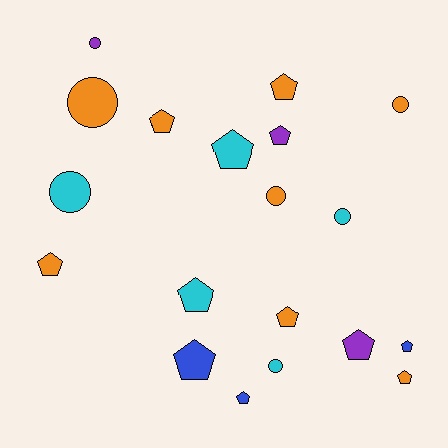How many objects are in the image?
There are 19 objects.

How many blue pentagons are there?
There are 3 blue pentagons.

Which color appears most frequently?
Orange, with 8 objects.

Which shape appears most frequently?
Pentagon, with 12 objects.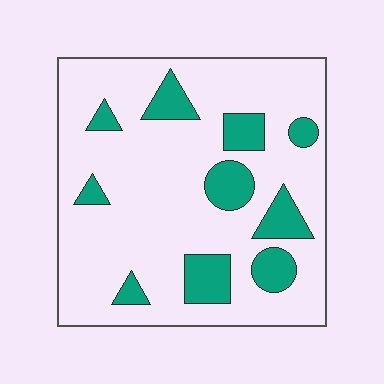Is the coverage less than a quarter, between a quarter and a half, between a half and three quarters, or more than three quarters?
Less than a quarter.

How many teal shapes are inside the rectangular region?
10.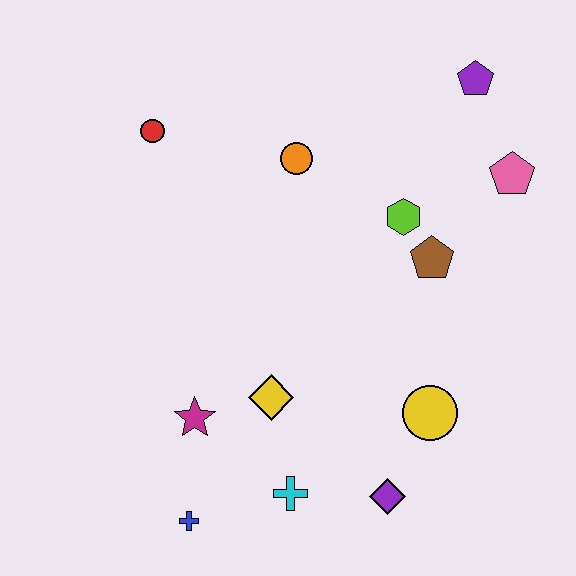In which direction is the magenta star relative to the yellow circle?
The magenta star is to the left of the yellow circle.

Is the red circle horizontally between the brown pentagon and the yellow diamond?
No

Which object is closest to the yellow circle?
The purple diamond is closest to the yellow circle.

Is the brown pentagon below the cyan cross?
No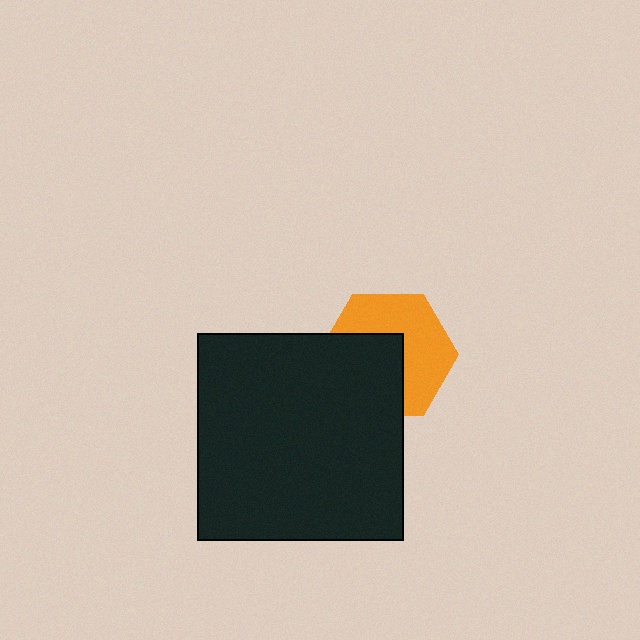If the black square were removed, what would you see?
You would see the complete orange hexagon.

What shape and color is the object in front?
The object in front is a black square.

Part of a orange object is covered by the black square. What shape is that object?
It is a hexagon.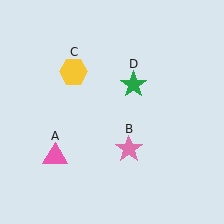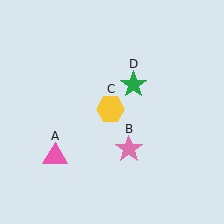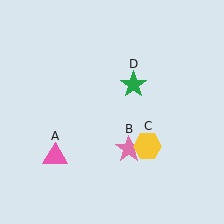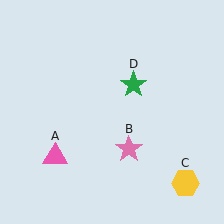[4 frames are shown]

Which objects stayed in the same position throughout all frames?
Pink triangle (object A) and pink star (object B) and green star (object D) remained stationary.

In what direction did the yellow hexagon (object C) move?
The yellow hexagon (object C) moved down and to the right.